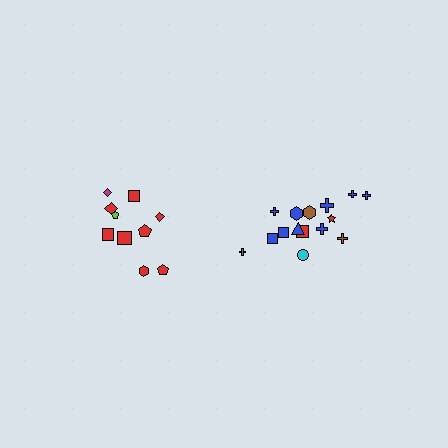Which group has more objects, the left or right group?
The right group.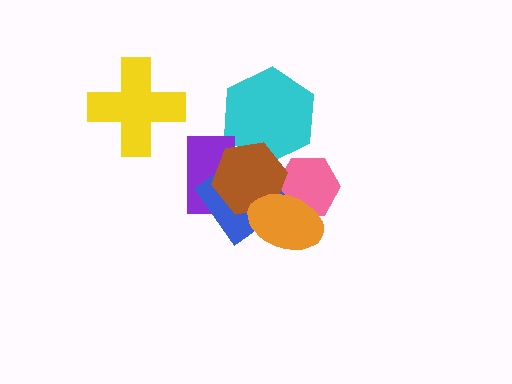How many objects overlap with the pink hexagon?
2 objects overlap with the pink hexagon.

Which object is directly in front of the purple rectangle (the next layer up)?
The blue diamond is directly in front of the purple rectangle.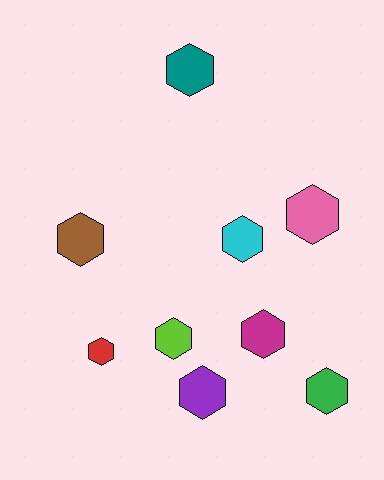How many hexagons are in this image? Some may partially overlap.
There are 9 hexagons.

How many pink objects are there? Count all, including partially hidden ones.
There is 1 pink object.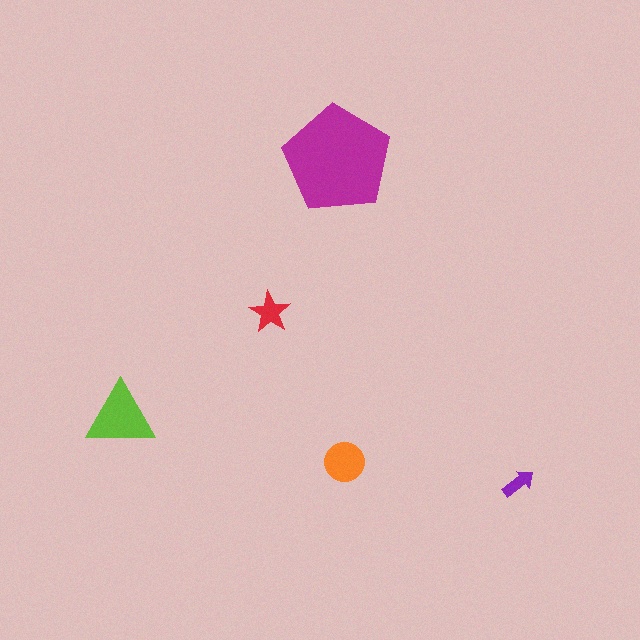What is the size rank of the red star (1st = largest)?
4th.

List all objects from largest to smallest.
The magenta pentagon, the lime triangle, the orange circle, the red star, the purple arrow.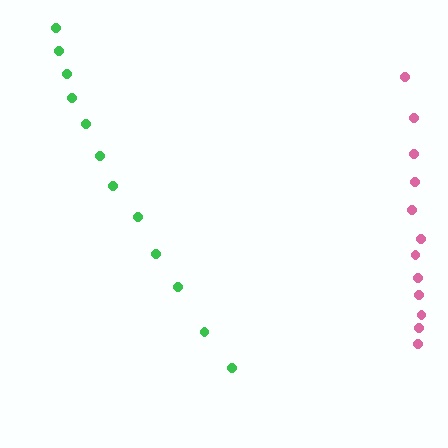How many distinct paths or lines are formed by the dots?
There are 2 distinct paths.